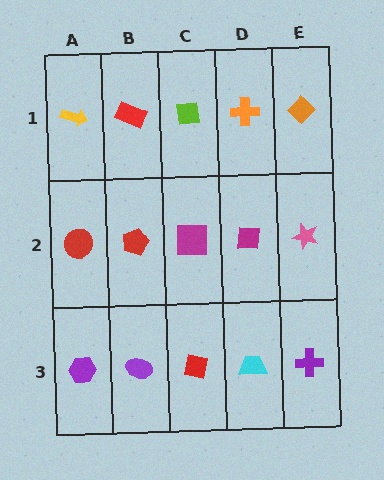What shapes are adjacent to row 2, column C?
A lime square (row 1, column C), a red square (row 3, column C), a red pentagon (row 2, column B), a magenta square (row 2, column D).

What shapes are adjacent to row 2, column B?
A red rectangle (row 1, column B), a purple ellipse (row 3, column B), a red circle (row 2, column A), a magenta square (row 2, column C).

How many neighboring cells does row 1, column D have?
3.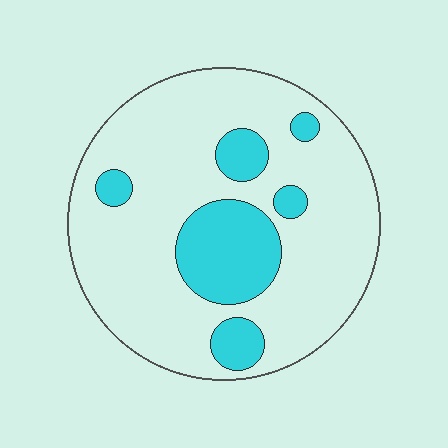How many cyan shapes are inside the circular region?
6.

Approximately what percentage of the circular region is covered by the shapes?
Approximately 20%.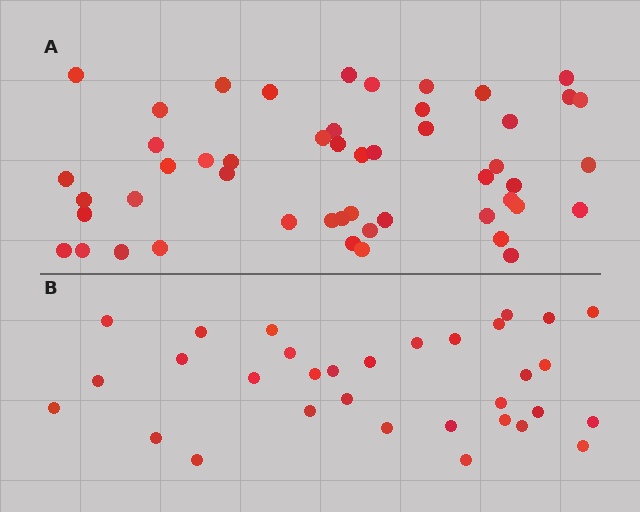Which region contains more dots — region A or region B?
Region A (the top region) has more dots.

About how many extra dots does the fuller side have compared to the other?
Region A has approximately 20 more dots than region B.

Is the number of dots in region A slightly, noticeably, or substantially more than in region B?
Region A has substantially more. The ratio is roughly 1.6 to 1.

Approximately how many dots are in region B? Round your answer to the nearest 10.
About 30 dots. (The exact count is 32, which rounds to 30.)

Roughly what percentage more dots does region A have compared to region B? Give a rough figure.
About 55% more.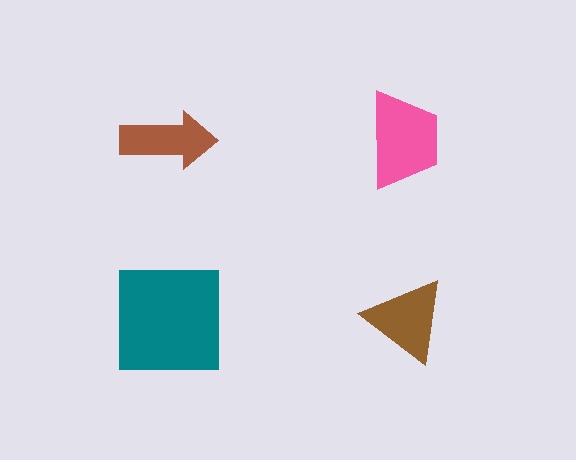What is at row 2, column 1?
A teal square.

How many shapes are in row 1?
2 shapes.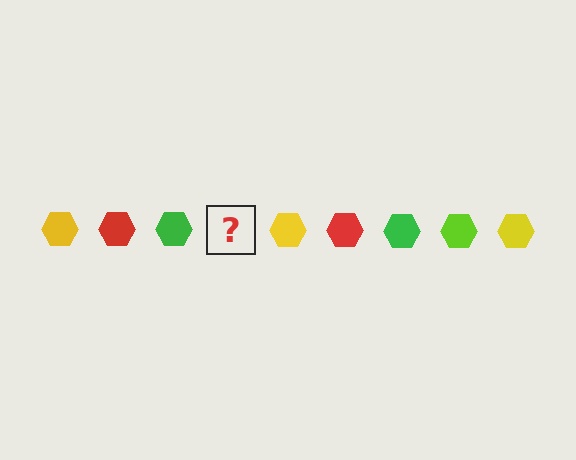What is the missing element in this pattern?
The missing element is a lime hexagon.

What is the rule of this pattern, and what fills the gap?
The rule is that the pattern cycles through yellow, red, green, lime hexagons. The gap should be filled with a lime hexagon.